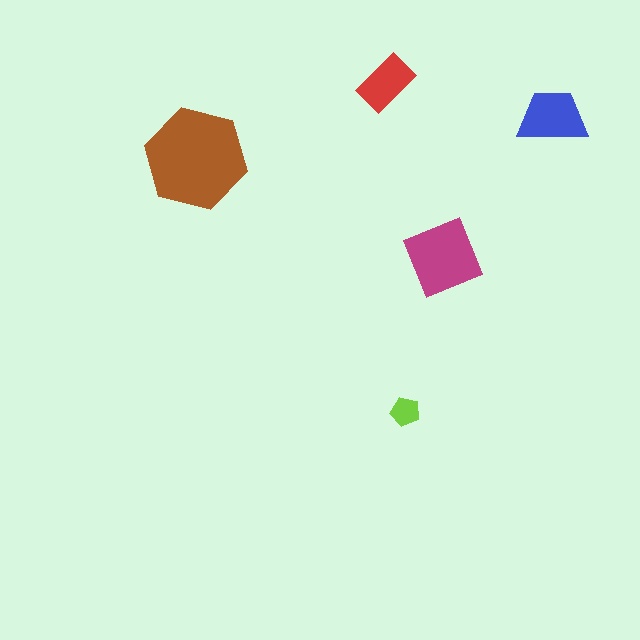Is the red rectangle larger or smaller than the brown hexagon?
Smaller.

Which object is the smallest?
The lime pentagon.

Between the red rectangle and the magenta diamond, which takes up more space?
The magenta diamond.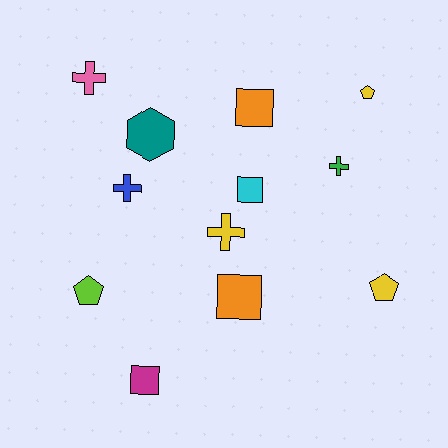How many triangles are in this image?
There are no triangles.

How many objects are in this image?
There are 12 objects.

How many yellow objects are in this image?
There are 3 yellow objects.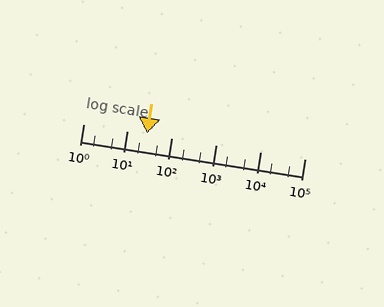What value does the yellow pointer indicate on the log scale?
The pointer indicates approximately 28.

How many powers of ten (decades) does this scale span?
The scale spans 5 decades, from 1 to 100000.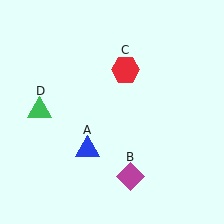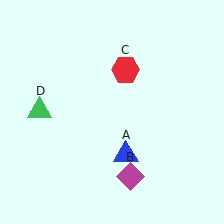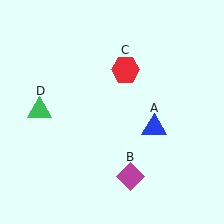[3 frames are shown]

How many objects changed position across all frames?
1 object changed position: blue triangle (object A).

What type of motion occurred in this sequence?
The blue triangle (object A) rotated counterclockwise around the center of the scene.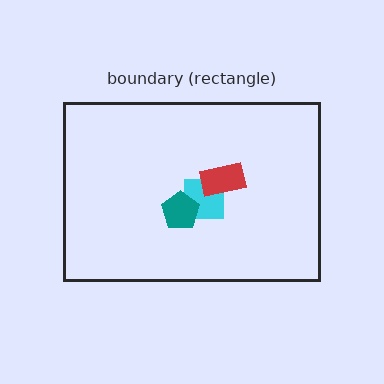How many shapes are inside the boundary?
3 inside, 0 outside.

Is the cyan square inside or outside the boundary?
Inside.